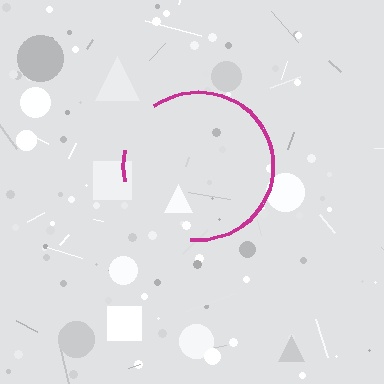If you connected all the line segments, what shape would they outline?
They would outline a circle.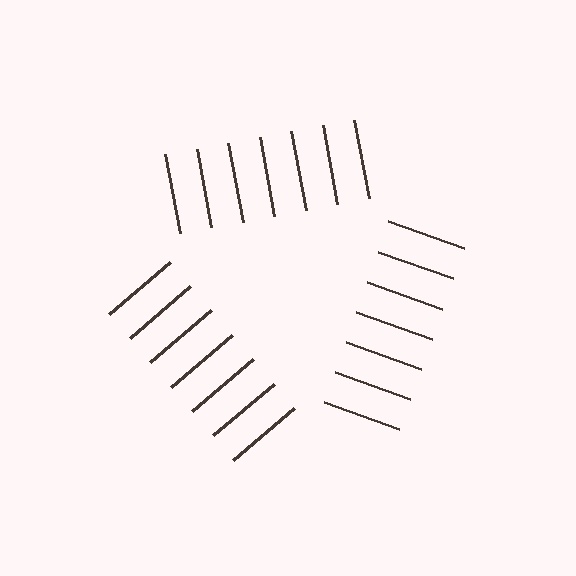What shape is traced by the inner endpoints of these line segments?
An illusory triangle — the line segments terminate on its edges but no continuous stroke is drawn.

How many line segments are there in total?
21 — 7 along each of the 3 edges.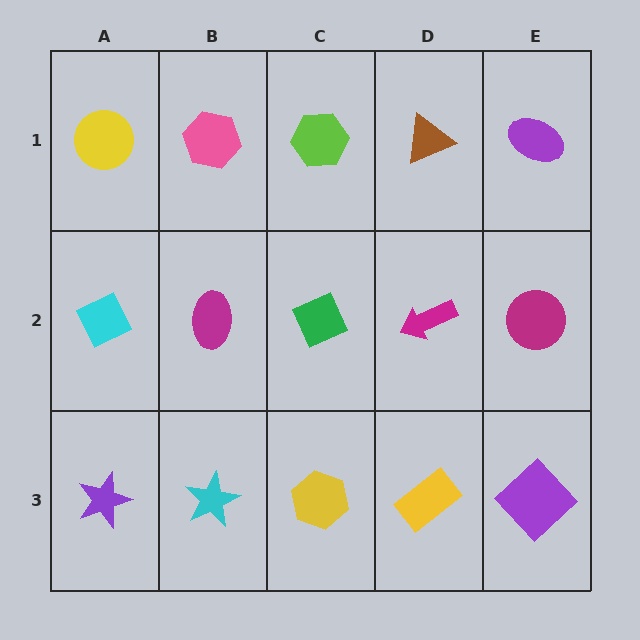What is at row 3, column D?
A yellow rectangle.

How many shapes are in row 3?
5 shapes.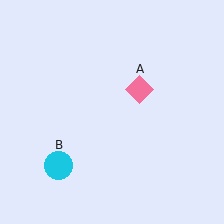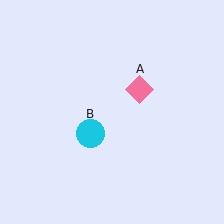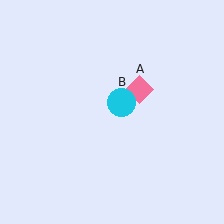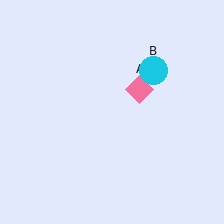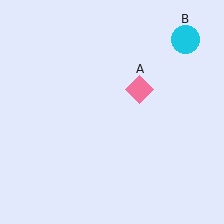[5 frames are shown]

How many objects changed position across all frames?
1 object changed position: cyan circle (object B).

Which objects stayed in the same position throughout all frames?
Pink diamond (object A) remained stationary.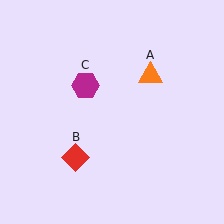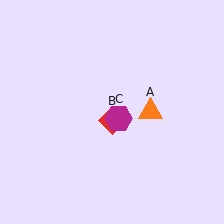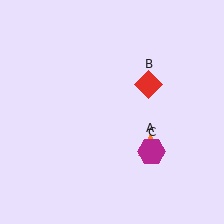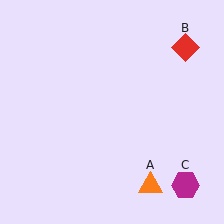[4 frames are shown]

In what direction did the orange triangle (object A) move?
The orange triangle (object A) moved down.